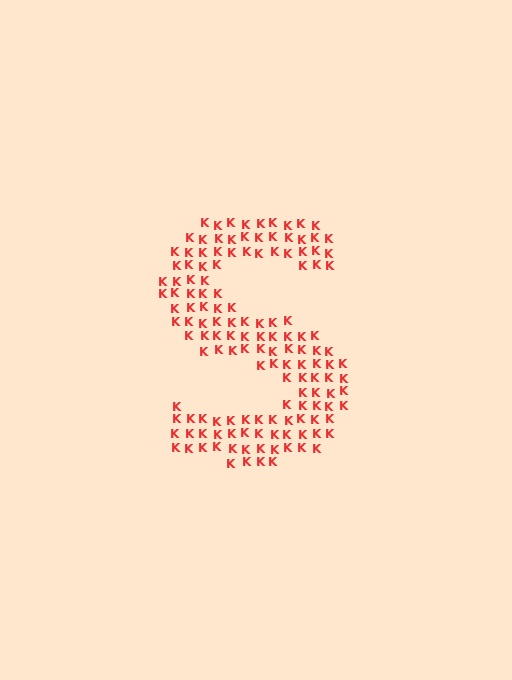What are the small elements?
The small elements are letter K's.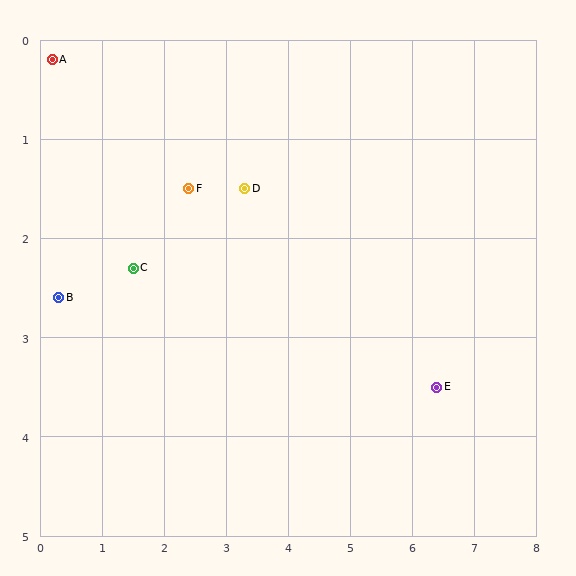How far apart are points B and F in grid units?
Points B and F are about 2.4 grid units apart.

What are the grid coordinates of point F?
Point F is at approximately (2.4, 1.5).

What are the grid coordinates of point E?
Point E is at approximately (6.4, 3.5).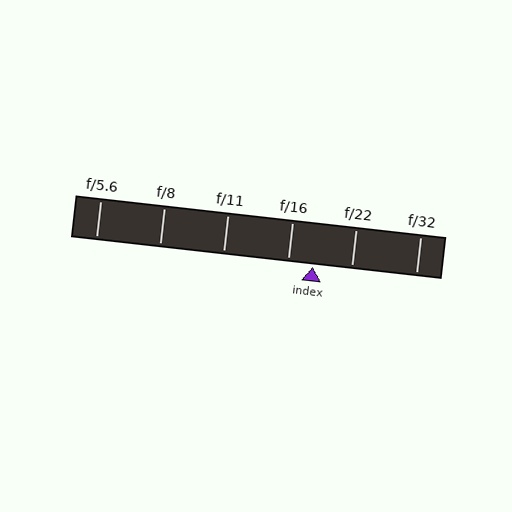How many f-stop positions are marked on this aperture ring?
There are 6 f-stop positions marked.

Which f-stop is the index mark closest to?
The index mark is closest to f/16.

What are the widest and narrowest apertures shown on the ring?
The widest aperture shown is f/5.6 and the narrowest is f/32.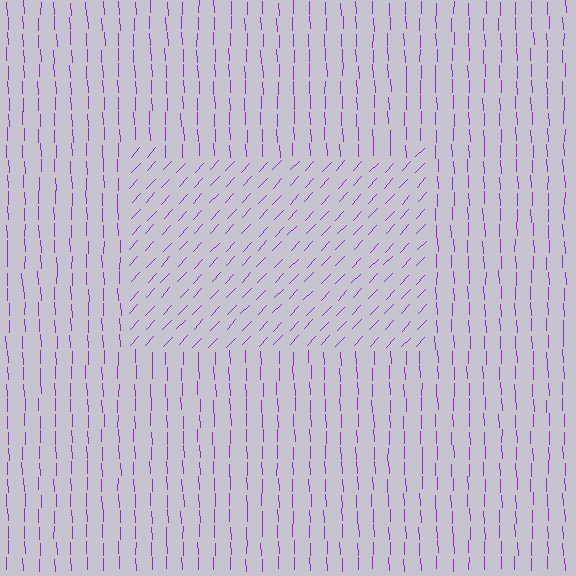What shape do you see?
I see a rectangle.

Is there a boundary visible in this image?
Yes, there is a texture boundary formed by a change in line orientation.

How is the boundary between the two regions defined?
The boundary is defined purely by a change in line orientation (approximately 45 degrees difference). All lines are the same color and thickness.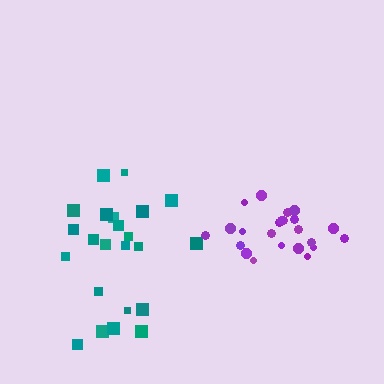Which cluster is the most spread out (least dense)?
Teal.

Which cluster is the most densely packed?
Purple.